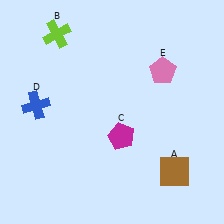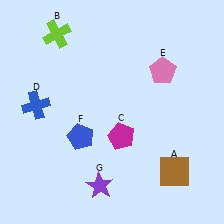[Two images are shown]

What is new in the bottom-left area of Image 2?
A purple star (G) was added in the bottom-left area of Image 2.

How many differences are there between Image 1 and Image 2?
There are 2 differences between the two images.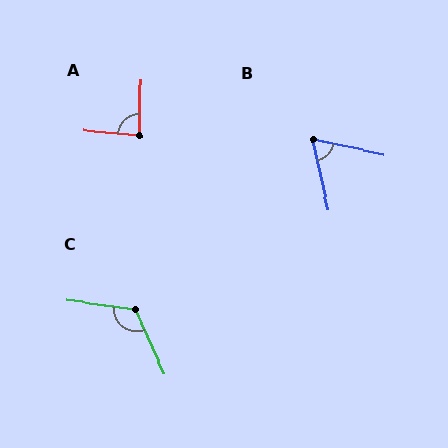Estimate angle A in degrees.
Approximately 86 degrees.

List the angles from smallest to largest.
B (65°), A (86°), C (122°).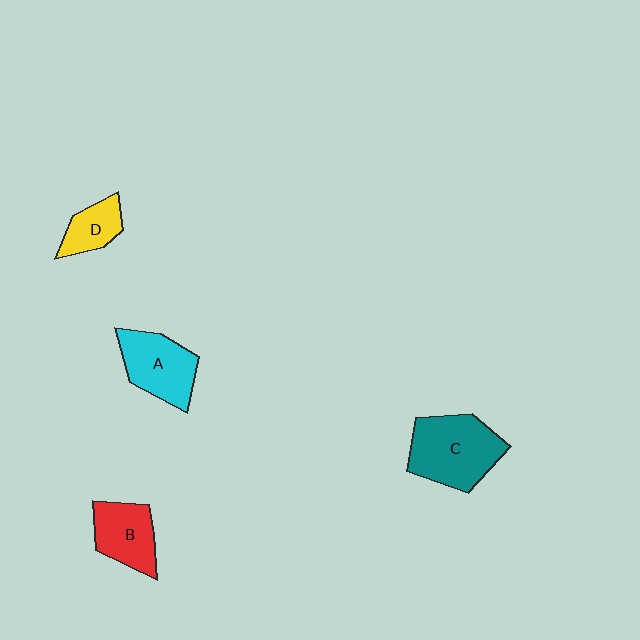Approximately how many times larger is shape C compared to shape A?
Approximately 1.3 times.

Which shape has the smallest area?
Shape D (yellow).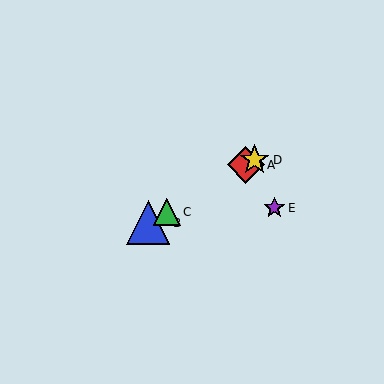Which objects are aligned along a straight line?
Objects A, B, C, D are aligned along a straight line.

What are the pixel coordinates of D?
Object D is at (255, 160).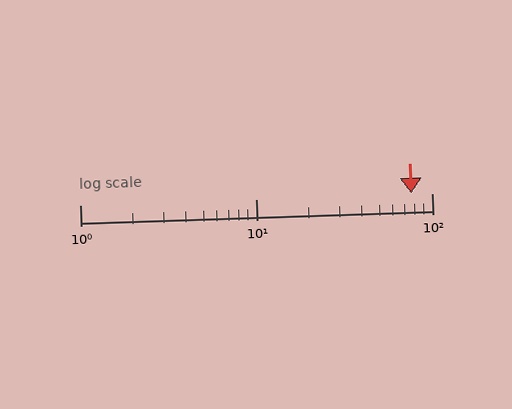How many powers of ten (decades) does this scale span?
The scale spans 2 decades, from 1 to 100.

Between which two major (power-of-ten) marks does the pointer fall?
The pointer is between 10 and 100.